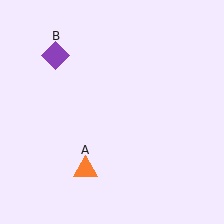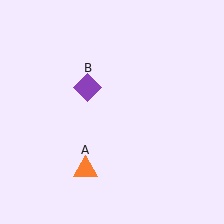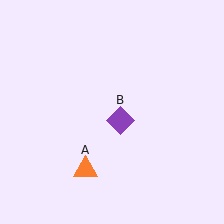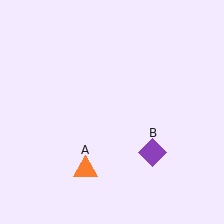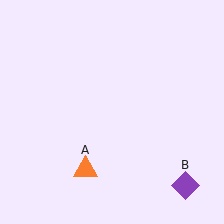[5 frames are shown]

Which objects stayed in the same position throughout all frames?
Orange triangle (object A) remained stationary.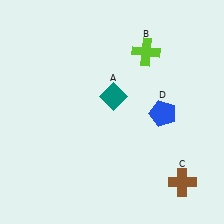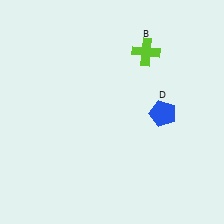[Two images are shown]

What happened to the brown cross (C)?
The brown cross (C) was removed in Image 2. It was in the bottom-right area of Image 1.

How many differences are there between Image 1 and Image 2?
There are 2 differences between the two images.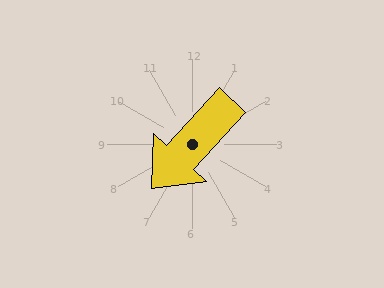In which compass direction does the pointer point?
Southwest.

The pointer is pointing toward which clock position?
Roughly 7 o'clock.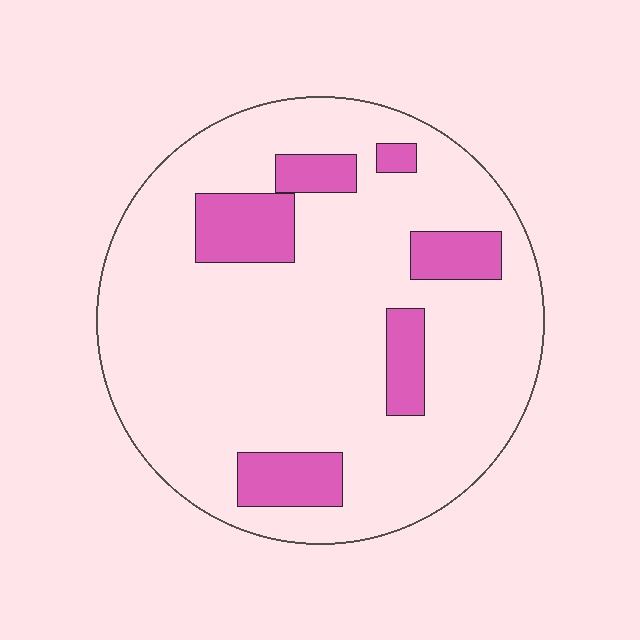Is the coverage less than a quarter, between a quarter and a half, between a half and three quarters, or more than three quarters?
Less than a quarter.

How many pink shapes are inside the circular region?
6.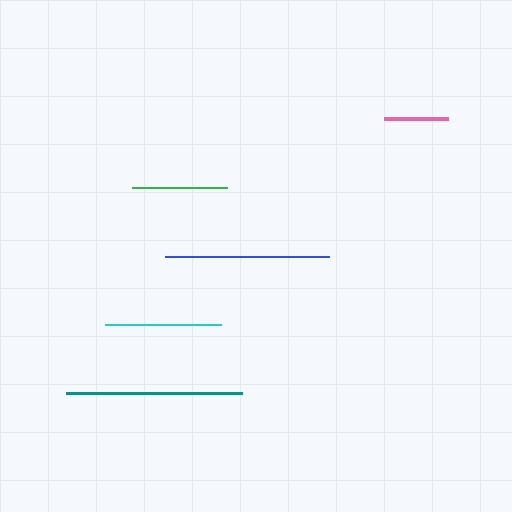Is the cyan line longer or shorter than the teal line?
The teal line is longer than the cyan line.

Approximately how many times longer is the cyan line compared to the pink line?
The cyan line is approximately 1.8 times the length of the pink line.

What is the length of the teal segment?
The teal segment is approximately 176 pixels long.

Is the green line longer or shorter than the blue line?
The blue line is longer than the green line.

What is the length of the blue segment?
The blue segment is approximately 163 pixels long.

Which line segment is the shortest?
The pink line is the shortest at approximately 64 pixels.